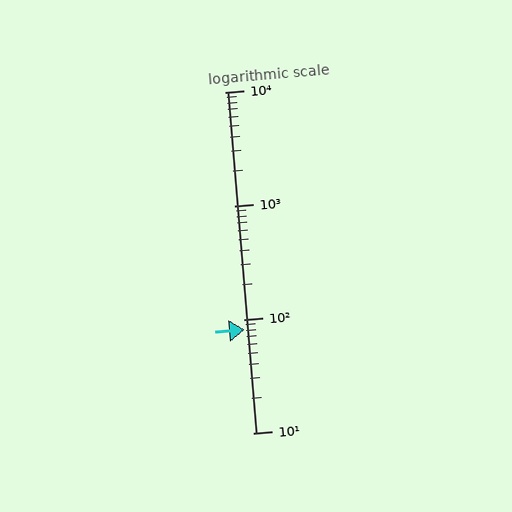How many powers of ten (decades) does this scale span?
The scale spans 3 decades, from 10 to 10000.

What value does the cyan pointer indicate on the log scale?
The pointer indicates approximately 81.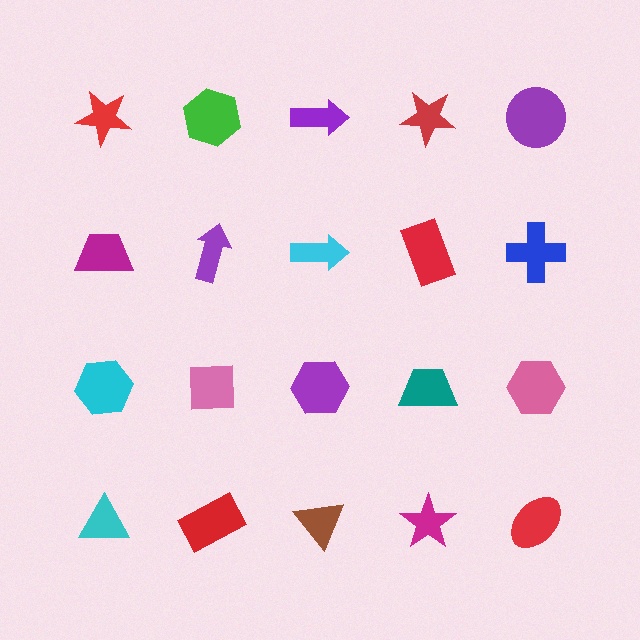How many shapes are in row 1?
5 shapes.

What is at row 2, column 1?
A magenta trapezoid.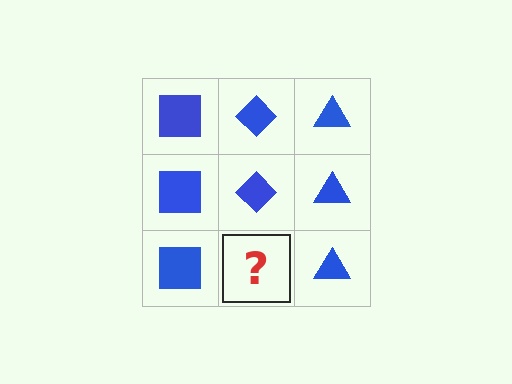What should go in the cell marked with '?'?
The missing cell should contain a blue diamond.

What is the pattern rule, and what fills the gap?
The rule is that each column has a consistent shape. The gap should be filled with a blue diamond.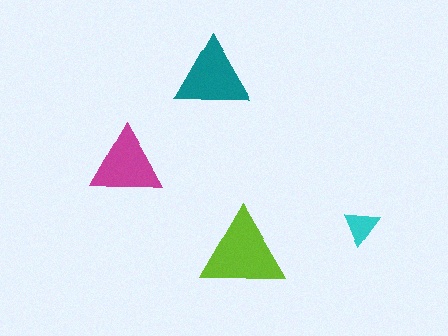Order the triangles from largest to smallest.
the lime one, the teal one, the magenta one, the cyan one.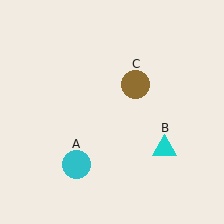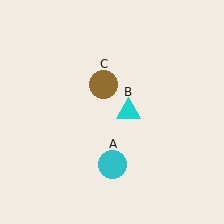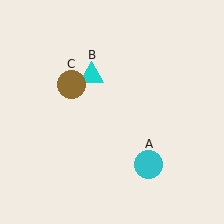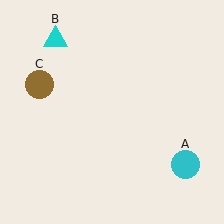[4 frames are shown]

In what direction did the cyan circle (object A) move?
The cyan circle (object A) moved right.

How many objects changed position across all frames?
3 objects changed position: cyan circle (object A), cyan triangle (object B), brown circle (object C).